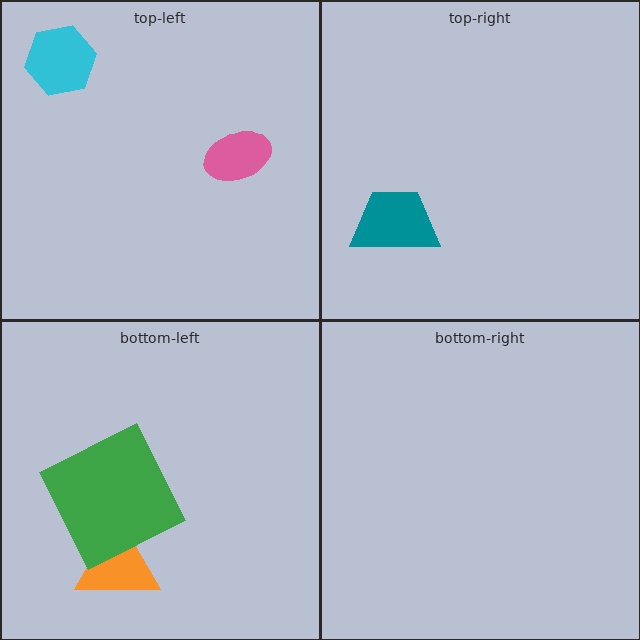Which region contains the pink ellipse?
The top-left region.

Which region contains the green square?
The bottom-left region.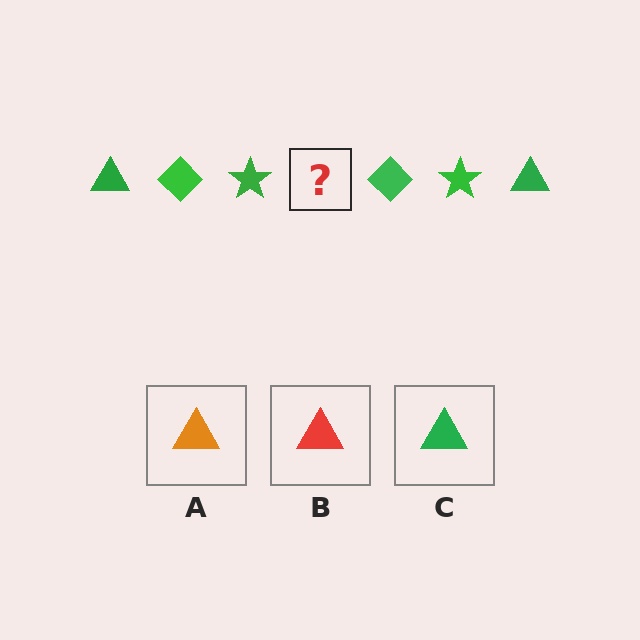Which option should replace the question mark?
Option C.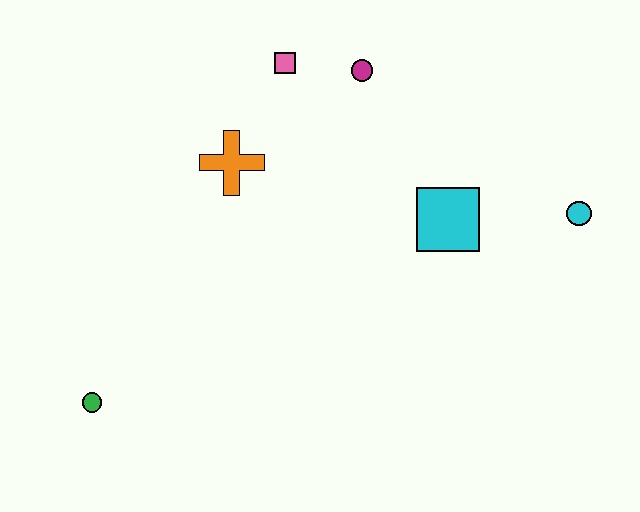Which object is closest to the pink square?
The magenta circle is closest to the pink square.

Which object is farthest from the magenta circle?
The green circle is farthest from the magenta circle.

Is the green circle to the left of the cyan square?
Yes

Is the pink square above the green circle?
Yes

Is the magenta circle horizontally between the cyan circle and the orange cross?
Yes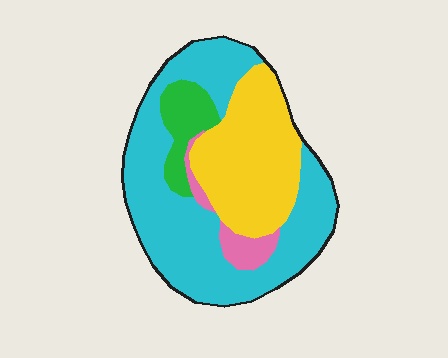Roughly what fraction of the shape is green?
Green takes up about one tenth (1/10) of the shape.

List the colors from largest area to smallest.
From largest to smallest: cyan, yellow, green, pink.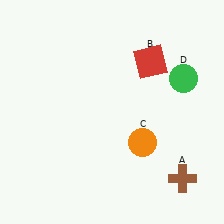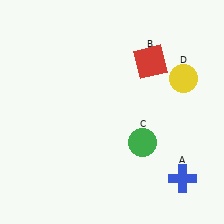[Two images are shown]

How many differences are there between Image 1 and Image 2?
There are 3 differences between the two images.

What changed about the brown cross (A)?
In Image 1, A is brown. In Image 2, it changed to blue.